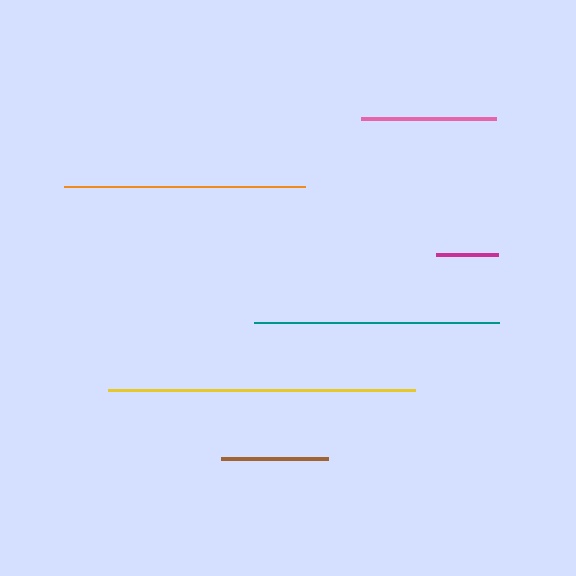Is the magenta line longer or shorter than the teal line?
The teal line is longer than the magenta line.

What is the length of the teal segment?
The teal segment is approximately 245 pixels long.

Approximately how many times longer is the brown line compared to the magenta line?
The brown line is approximately 1.7 times the length of the magenta line.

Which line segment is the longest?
The yellow line is the longest at approximately 307 pixels.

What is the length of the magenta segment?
The magenta segment is approximately 62 pixels long.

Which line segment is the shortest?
The magenta line is the shortest at approximately 62 pixels.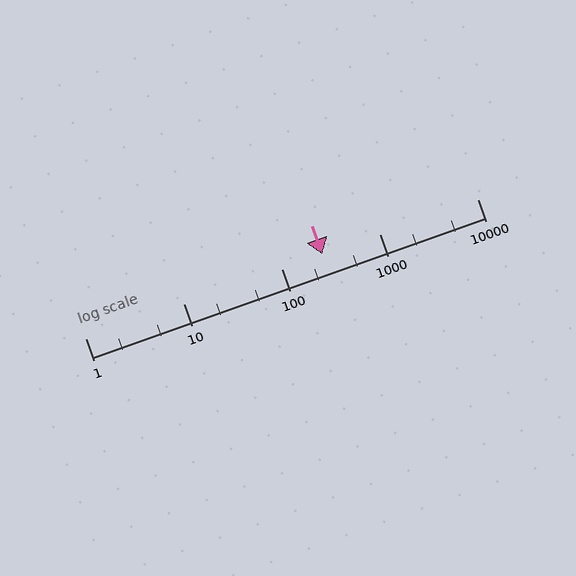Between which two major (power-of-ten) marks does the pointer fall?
The pointer is between 100 and 1000.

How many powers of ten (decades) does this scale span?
The scale spans 4 decades, from 1 to 10000.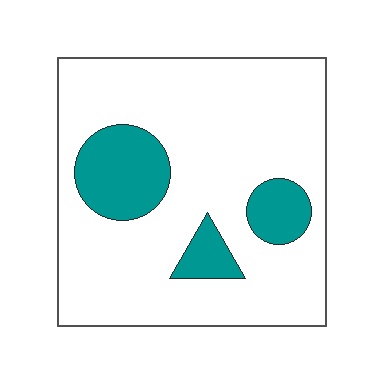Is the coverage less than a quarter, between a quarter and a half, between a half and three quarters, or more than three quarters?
Less than a quarter.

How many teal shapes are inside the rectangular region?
3.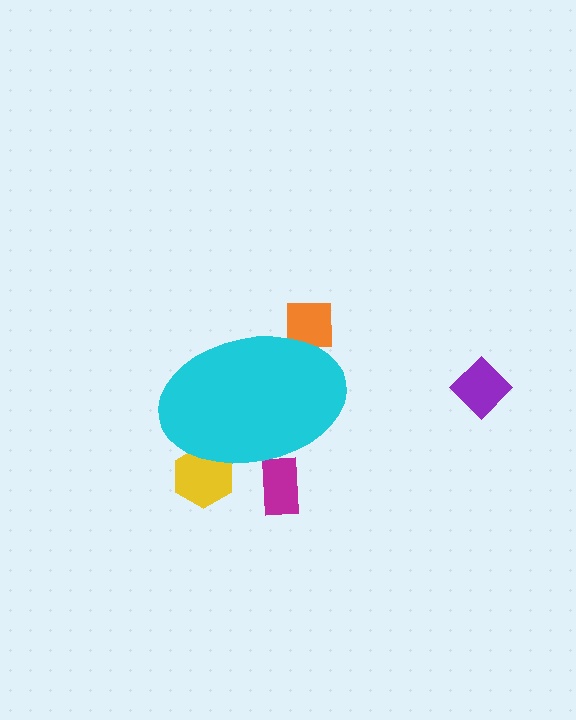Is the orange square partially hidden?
Yes, the orange square is partially hidden behind the cyan ellipse.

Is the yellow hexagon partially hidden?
Yes, the yellow hexagon is partially hidden behind the cyan ellipse.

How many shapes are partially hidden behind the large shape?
3 shapes are partially hidden.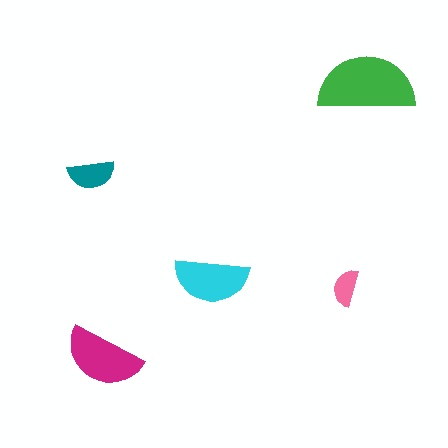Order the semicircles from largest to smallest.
the green one, the magenta one, the cyan one, the teal one, the pink one.